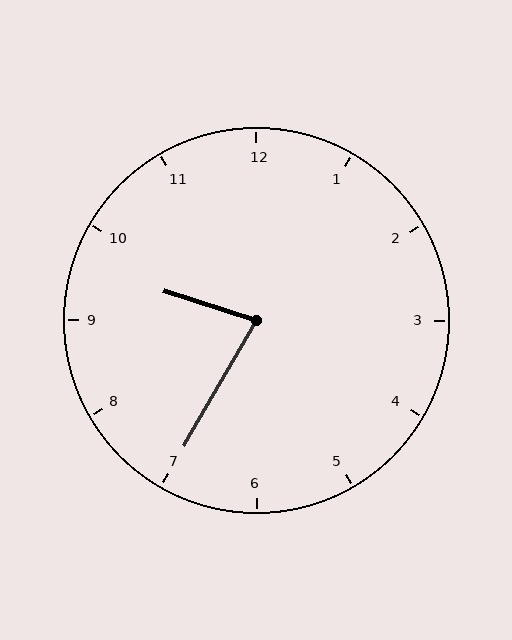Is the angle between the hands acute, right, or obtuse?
It is acute.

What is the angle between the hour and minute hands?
Approximately 78 degrees.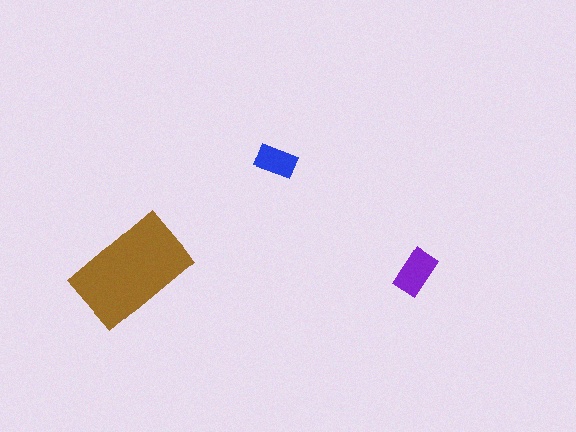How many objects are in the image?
There are 3 objects in the image.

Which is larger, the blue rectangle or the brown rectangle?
The brown one.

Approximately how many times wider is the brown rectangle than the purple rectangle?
About 2.5 times wider.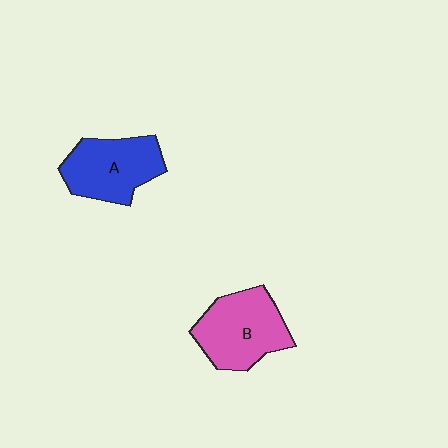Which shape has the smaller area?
Shape A (blue).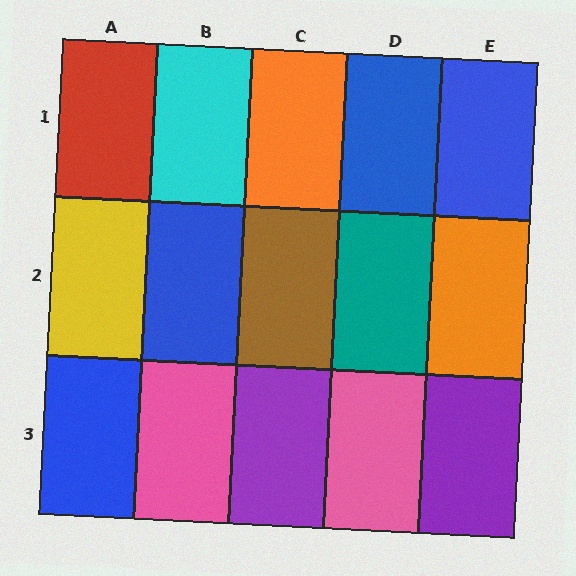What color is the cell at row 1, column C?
Orange.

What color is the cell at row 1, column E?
Blue.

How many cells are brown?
1 cell is brown.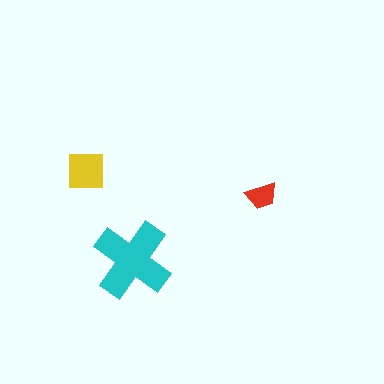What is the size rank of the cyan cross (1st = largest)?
1st.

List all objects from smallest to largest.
The red trapezoid, the yellow square, the cyan cross.